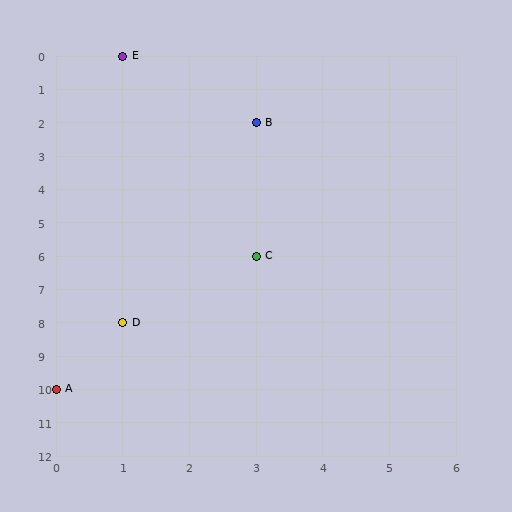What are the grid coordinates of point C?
Point C is at grid coordinates (3, 6).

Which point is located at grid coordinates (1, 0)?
Point E is at (1, 0).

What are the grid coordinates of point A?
Point A is at grid coordinates (0, 10).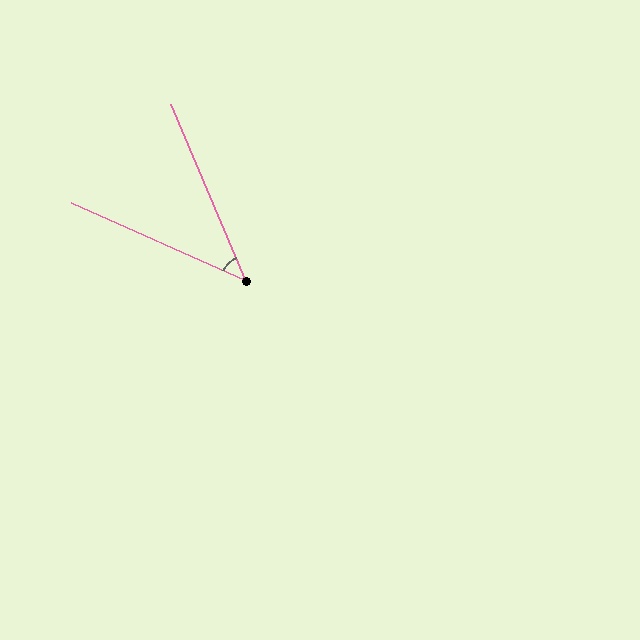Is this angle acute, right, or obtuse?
It is acute.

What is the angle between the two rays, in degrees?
Approximately 43 degrees.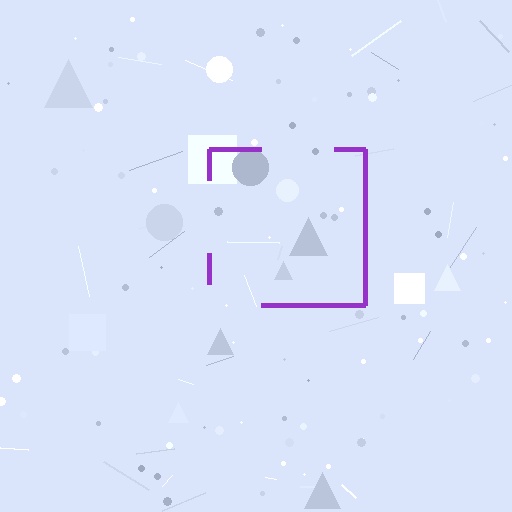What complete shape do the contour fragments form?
The contour fragments form a square.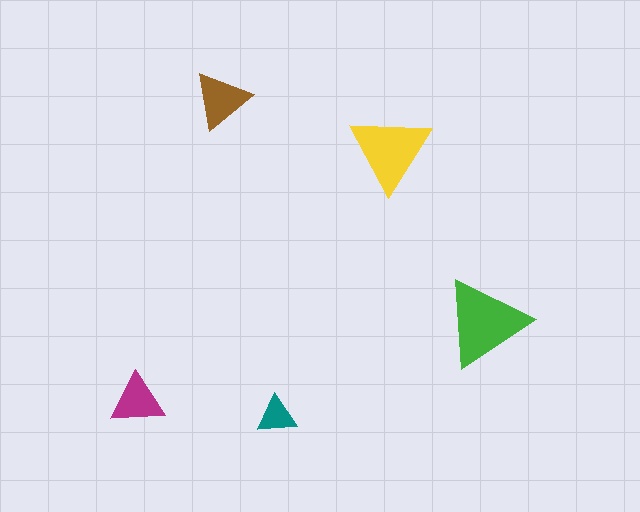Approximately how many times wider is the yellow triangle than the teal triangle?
About 2 times wider.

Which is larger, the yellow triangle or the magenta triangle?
The yellow one.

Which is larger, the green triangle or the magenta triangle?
The green one.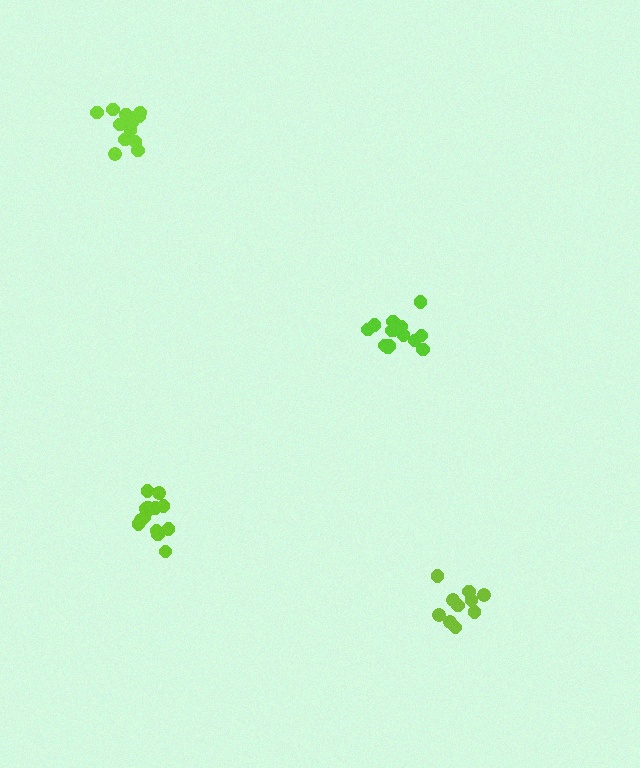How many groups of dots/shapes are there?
There are 4 groups.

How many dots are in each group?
Group 1: 14 dots, Group 2: 14 dots, Group 3: 10 dots, Group 4: 16 dots (54 total).